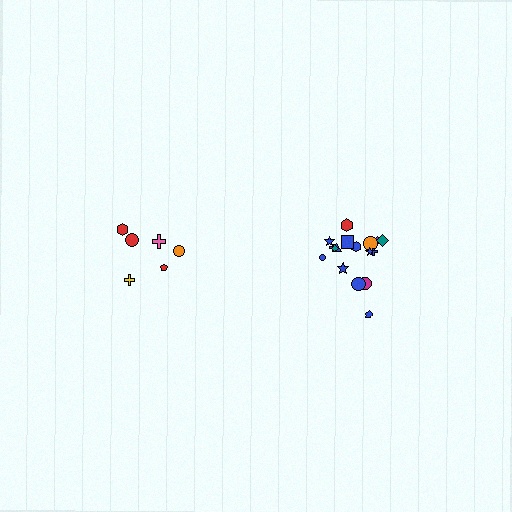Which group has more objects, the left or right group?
The right group.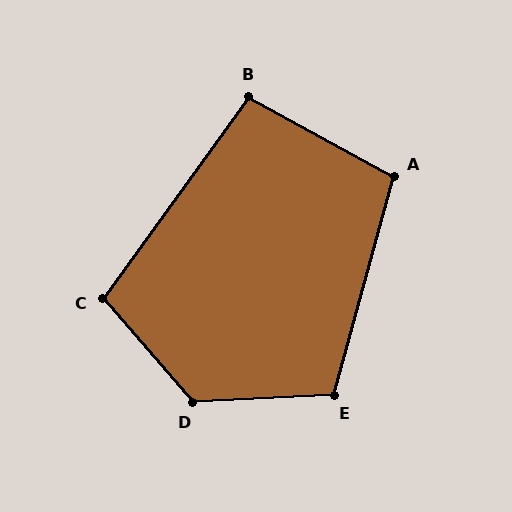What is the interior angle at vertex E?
Approximately 108 degrees (obtuse).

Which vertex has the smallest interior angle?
B, at approximately 97 degrees.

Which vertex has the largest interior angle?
D, at approximately 128 degrees.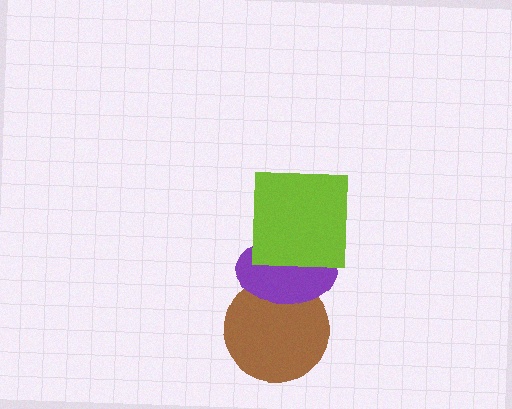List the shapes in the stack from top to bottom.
From top to bottom: the lime square, the purple ellipse, the brown circle.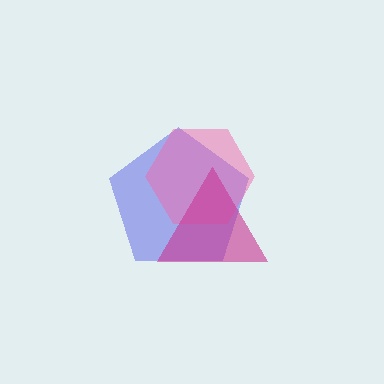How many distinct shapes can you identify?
There are 3 distinct shapes: a blue pentagon, a pink hexagon, a magenta triangle.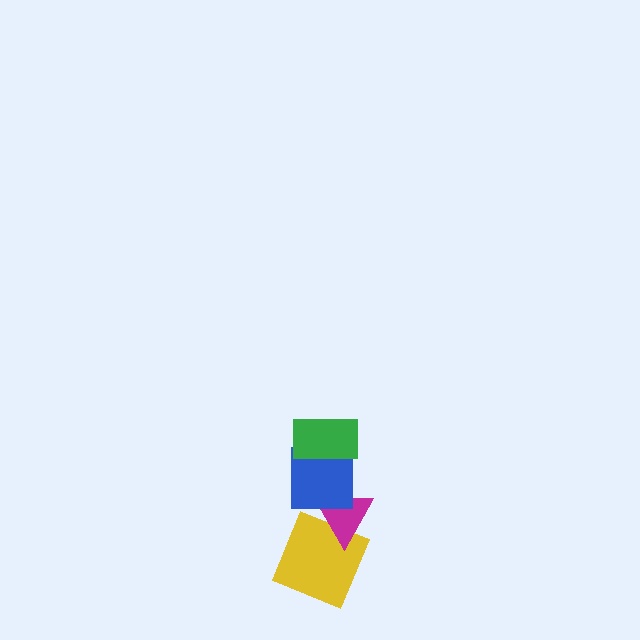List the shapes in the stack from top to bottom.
From top to bottom: the green rectangle, the blue square, the magenta triangle, the yellow square.